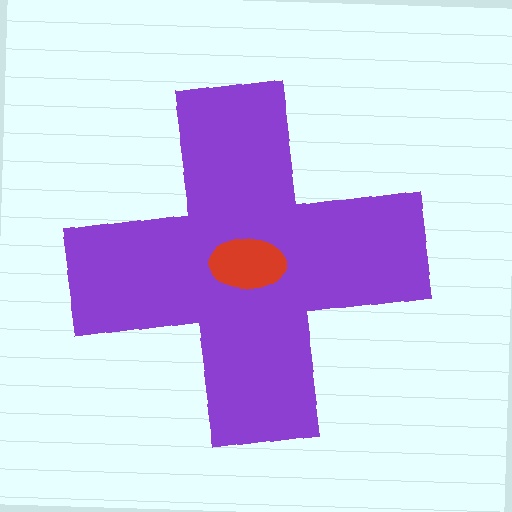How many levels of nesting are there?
2.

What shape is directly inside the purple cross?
The red ellipse.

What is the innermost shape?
The red ellipse.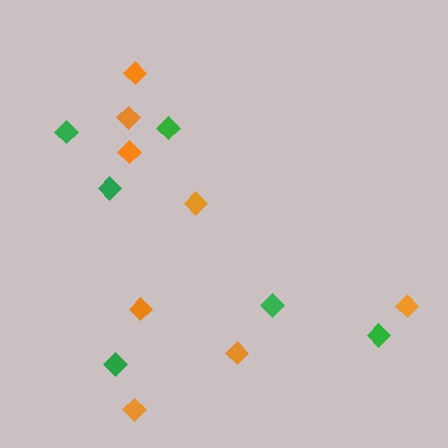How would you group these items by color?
There are 2 groups: one group of orange diamonds (8) and one group of green diamonds (6).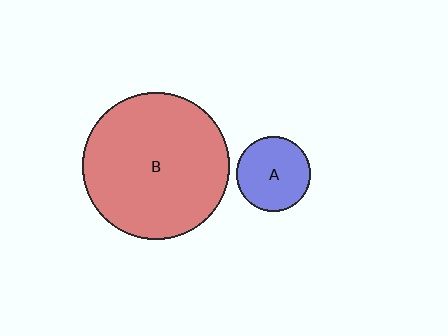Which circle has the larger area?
Circle B (red).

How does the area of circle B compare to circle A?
Approximately 3.9 times.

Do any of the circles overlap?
No, none of the circles overlap.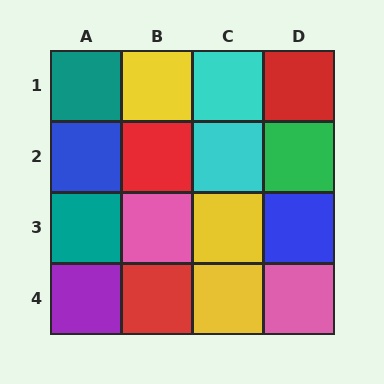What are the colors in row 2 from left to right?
Blue, red, cyan, green.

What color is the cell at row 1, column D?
Red.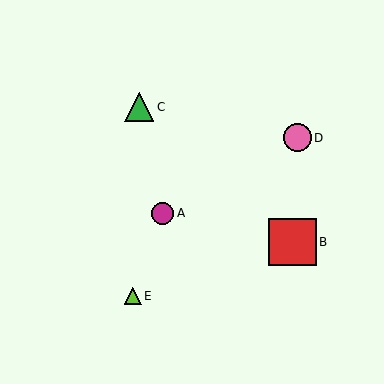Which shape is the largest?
The red square (labeled B) is the largest.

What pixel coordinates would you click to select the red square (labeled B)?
Click at (292, 242) to select the red square B.